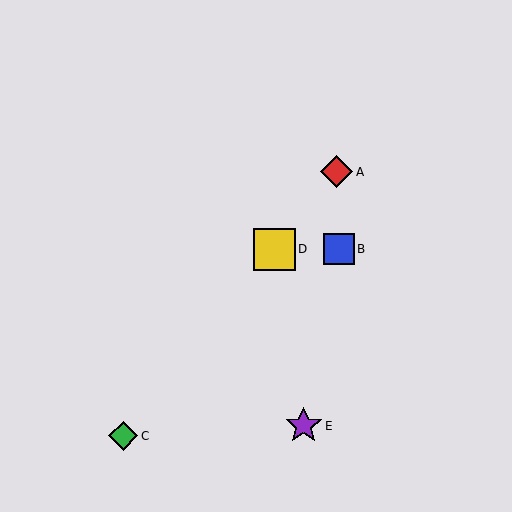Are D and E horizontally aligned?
No, D is at y≈249 and E is at y≈426.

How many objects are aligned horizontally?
2 objects (B, D) are aligned horizontally.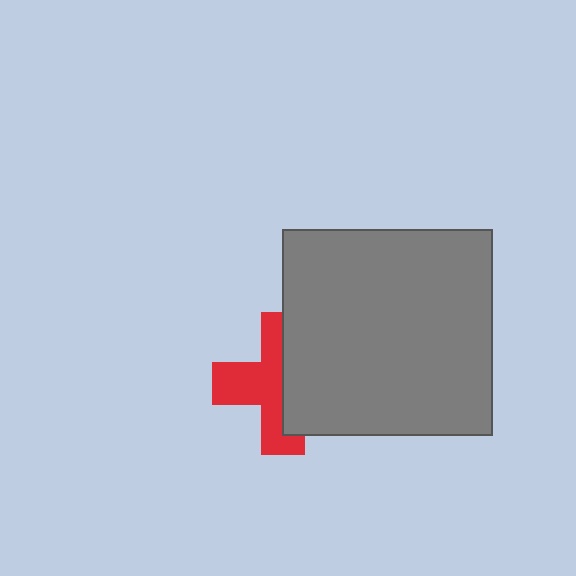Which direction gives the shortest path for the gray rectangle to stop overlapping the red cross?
Moving right gives the shortest separation.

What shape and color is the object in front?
The object in front is a gray rectangle.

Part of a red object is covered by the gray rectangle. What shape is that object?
It is a cross.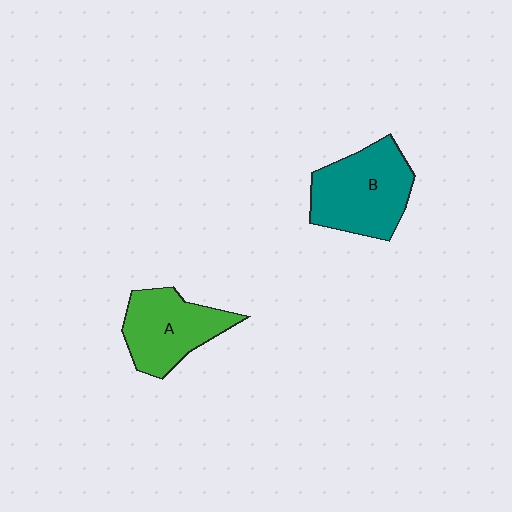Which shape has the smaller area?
Shape A (green).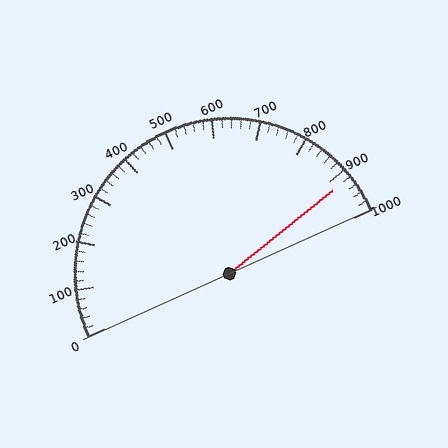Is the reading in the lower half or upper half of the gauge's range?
The reading is in the upper half of the range (0 to 1000).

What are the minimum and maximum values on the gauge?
The gauge ranges from 0 to 1000.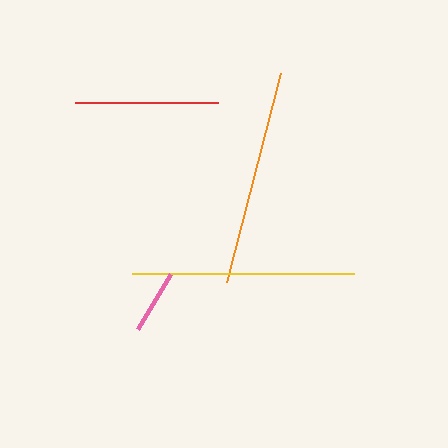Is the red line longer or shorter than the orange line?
The orange line is longer than the red line.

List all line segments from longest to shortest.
From longest to shortest: yellow, orange, red, pink.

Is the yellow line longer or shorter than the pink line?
The yellow line is longer than the pink line.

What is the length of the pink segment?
The pink segment is approximately 64 pixels long.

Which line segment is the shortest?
The pink line is the shortest at approximately 64 pixels.